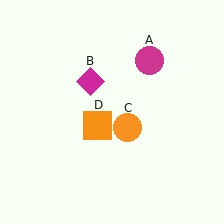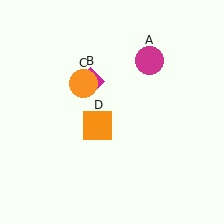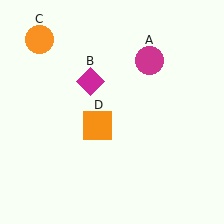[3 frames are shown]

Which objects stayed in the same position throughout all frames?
Magenta circle (object A) and magenta diamond (object B) and orange square (object D) remained stationary.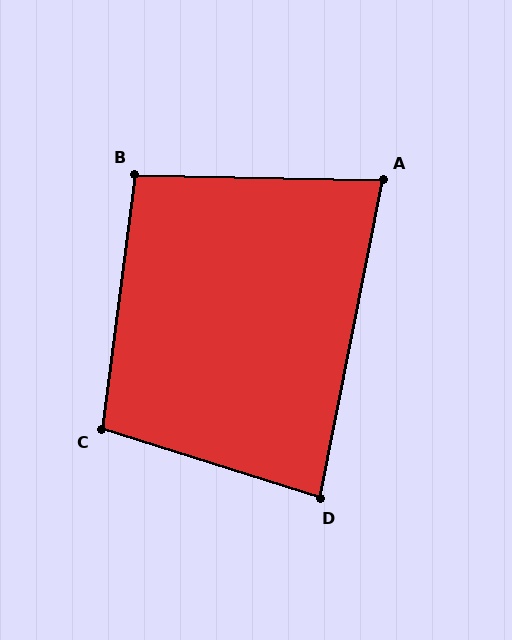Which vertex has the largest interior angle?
C, at approximately 100 degrees.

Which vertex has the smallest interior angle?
A, at approximately 80 degrees.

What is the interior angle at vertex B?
Approximately 96 degrees (obtuse).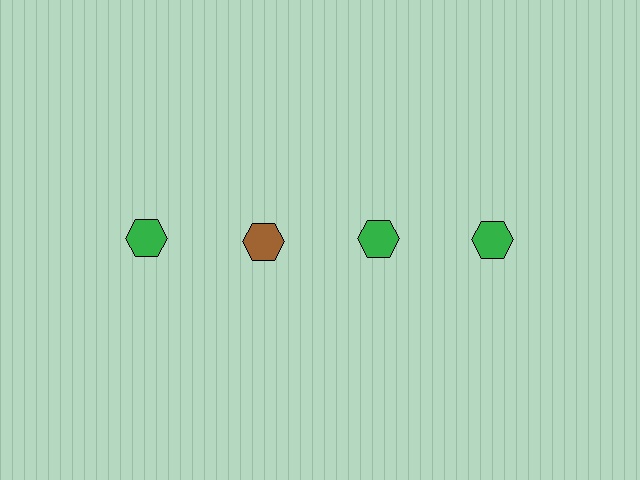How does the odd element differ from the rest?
It has a different color: brown instead of green.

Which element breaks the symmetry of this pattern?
The brown hexagon in the top row, second from left column breaks the symmetry. All other shapes are green hexagons.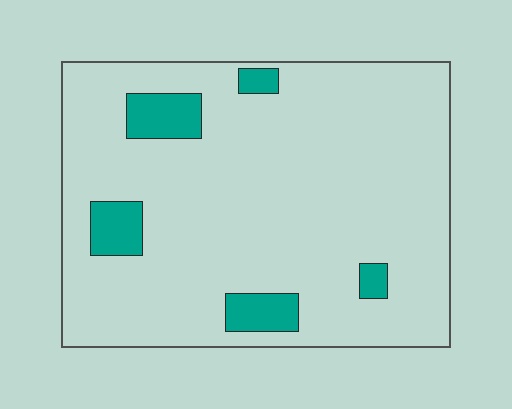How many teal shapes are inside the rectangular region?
5.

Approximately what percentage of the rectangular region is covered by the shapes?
Approximately 10%.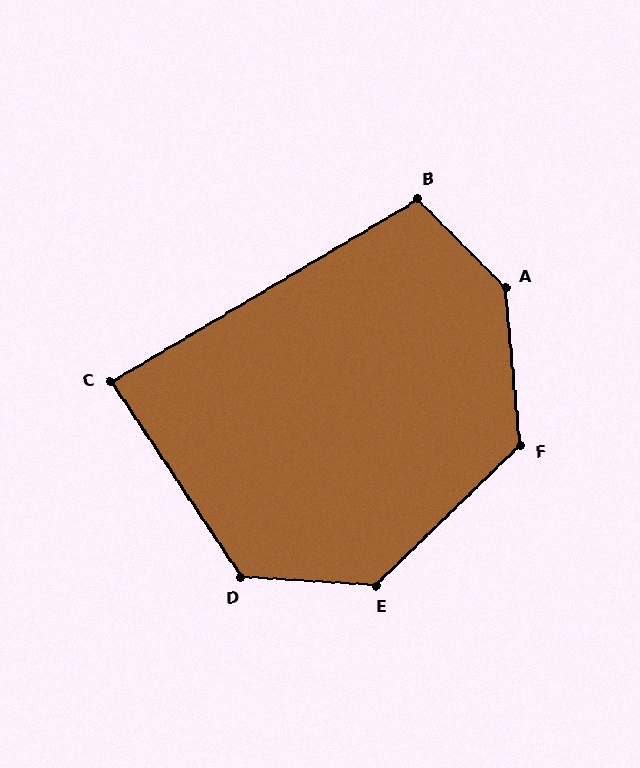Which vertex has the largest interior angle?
A, at approximately 140 degrees.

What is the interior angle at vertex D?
Approximately 127 degrees (obtuse).